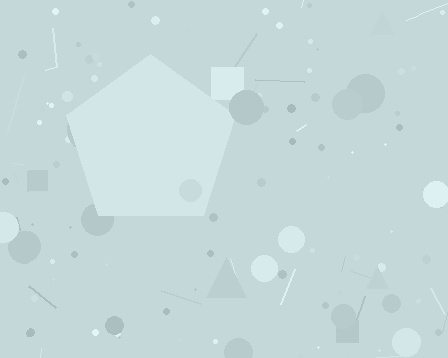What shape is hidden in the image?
A pentagon is hidden in the image.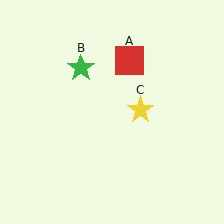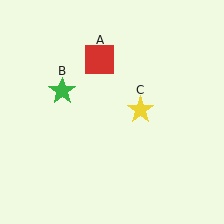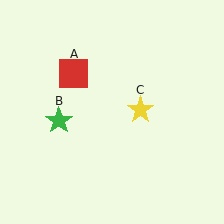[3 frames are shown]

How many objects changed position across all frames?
2 objects changed position: red square (object A), green star (object B).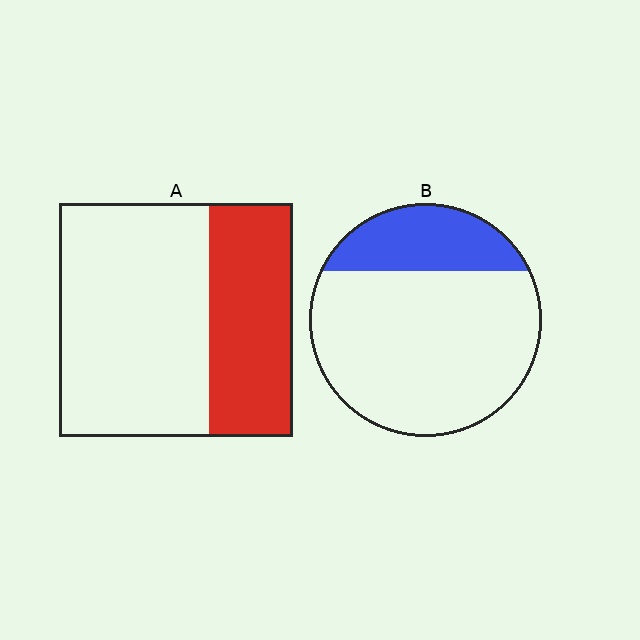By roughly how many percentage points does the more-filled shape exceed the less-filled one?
By roughly 10 percentage points (A over B).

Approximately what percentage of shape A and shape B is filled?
A is approximately 35% and B is approximately 25%.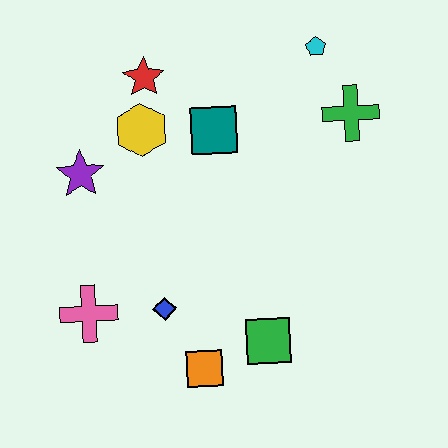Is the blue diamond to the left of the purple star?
No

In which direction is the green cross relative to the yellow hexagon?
The green cross is to the right of the yellow hexagon.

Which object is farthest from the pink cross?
The cyan pentagon is farthest from the pink cross.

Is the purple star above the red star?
No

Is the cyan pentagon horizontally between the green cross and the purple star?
Yes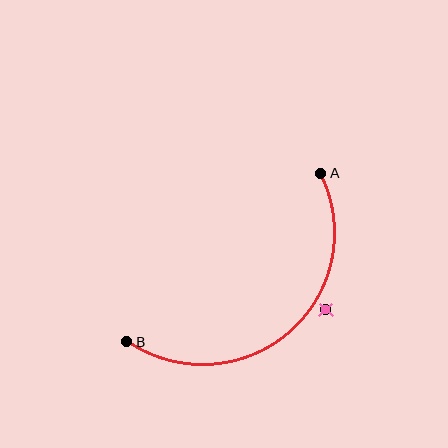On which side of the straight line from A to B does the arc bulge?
The arc bulges below and to the right of the straight line connecting A and B.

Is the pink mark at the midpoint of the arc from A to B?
No — the pink mark does not lie on the arc at all. It sits slightly outside the curve.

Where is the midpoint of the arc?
The arc midpoint is the point on the curve farthest from the straight line joining A and B. It sits below and to the right of that line.